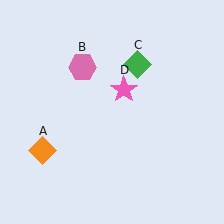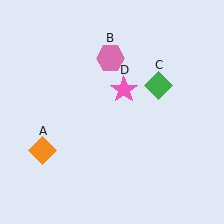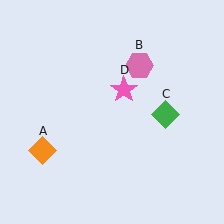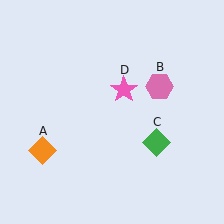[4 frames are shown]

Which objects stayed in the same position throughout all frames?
Orange diamond (object A) and pink star (object D) remained stationary.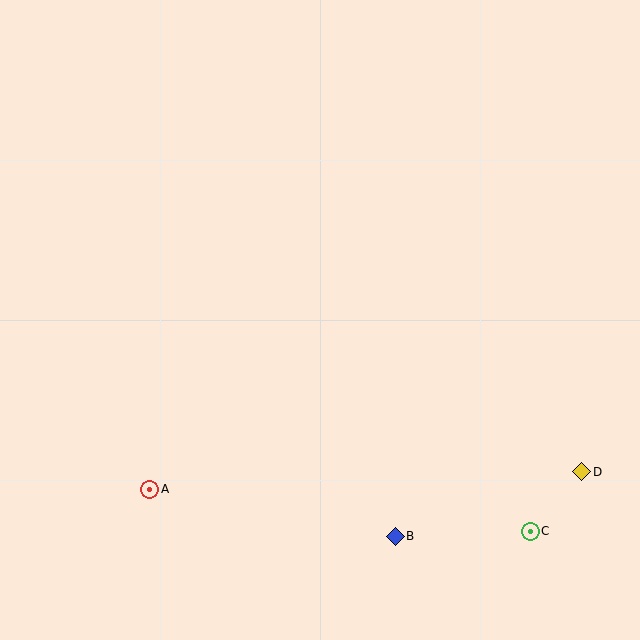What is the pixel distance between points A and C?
The distance between A and C is 383 pixels.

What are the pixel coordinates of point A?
Point A is at (150, 489).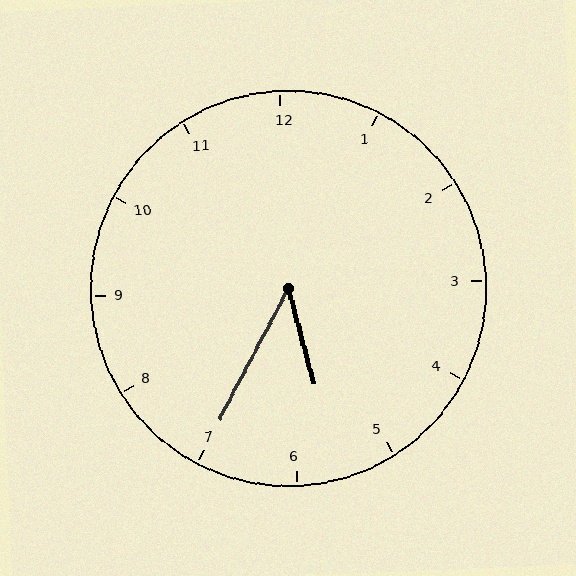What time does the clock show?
5:35.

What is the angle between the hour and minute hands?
Approximately 42 degrees.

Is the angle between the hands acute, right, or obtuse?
It is acute.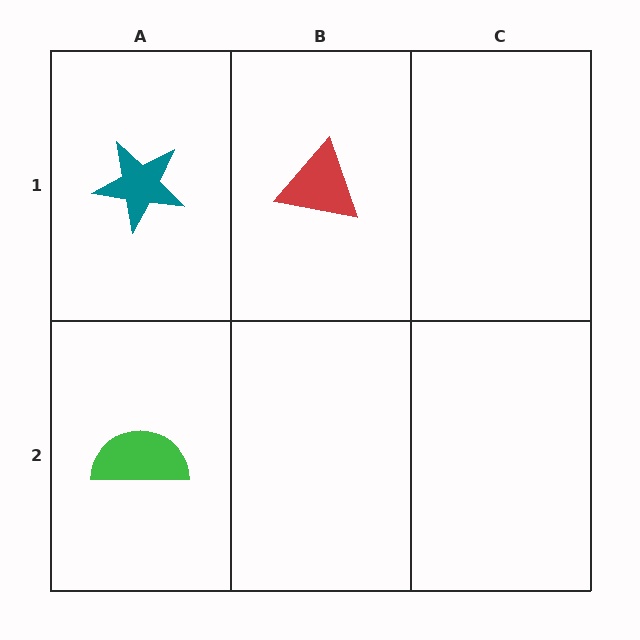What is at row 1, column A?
A teal star.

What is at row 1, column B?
A red triangle.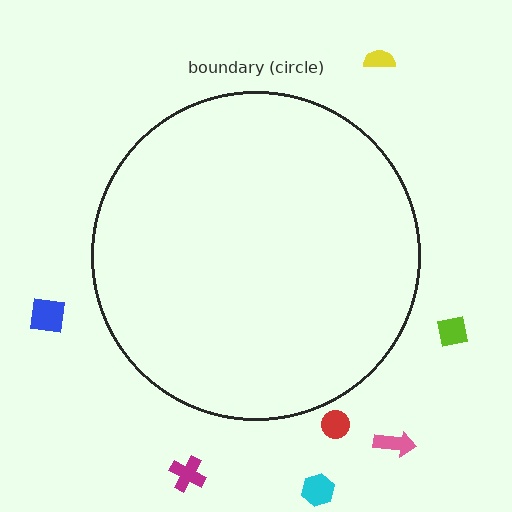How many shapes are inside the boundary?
0 inside, 7 outside.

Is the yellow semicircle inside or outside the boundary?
Outside.